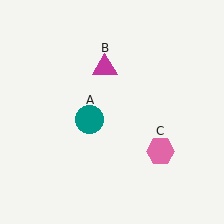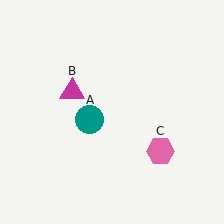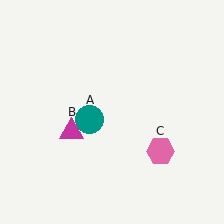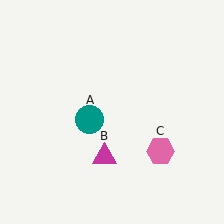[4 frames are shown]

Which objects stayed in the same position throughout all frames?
Teal circle (object A) and pink hexagon (object C) remained stationary.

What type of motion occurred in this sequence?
The magenta triangle (object B) rotated counterclockwise around the center of the scene.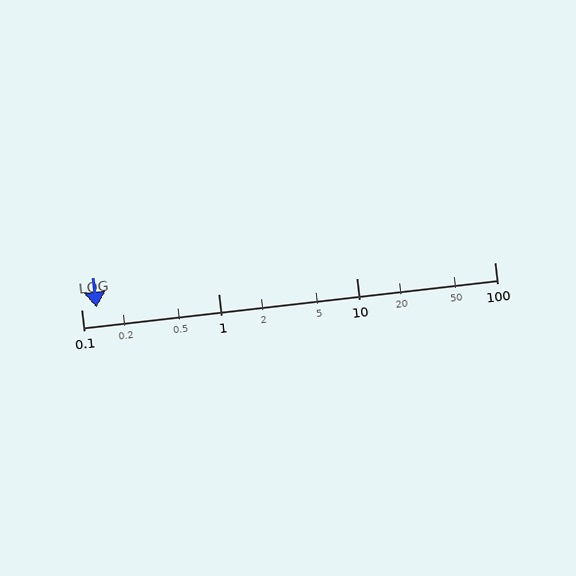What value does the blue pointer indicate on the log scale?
The pointer indicates approximately 0.13.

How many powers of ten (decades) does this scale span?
The scale spans 3 decades, from 0.1 to 100.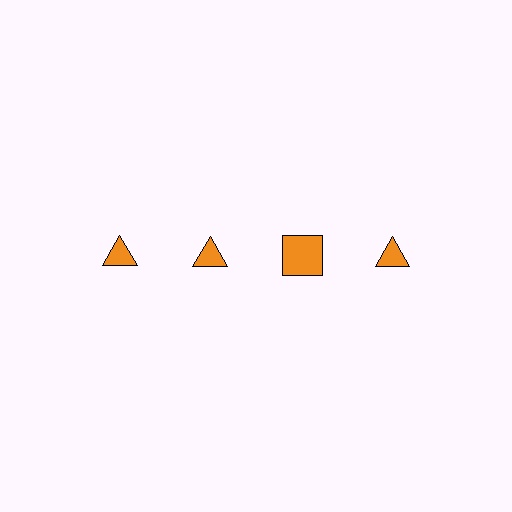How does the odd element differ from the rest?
It has a different shape: square instead of triangle.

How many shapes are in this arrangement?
There are 4 shapes arranged in a grid pattern.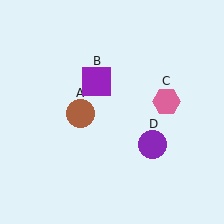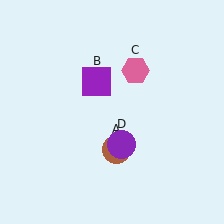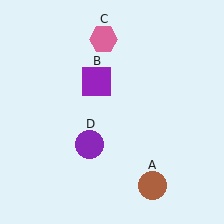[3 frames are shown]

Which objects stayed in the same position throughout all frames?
Purple square (object B) remained stationary.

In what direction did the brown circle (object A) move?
The brown circle (object A) moved down and to the right.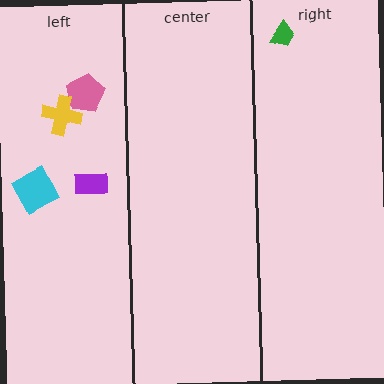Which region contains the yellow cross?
The left region.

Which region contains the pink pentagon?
The left region.